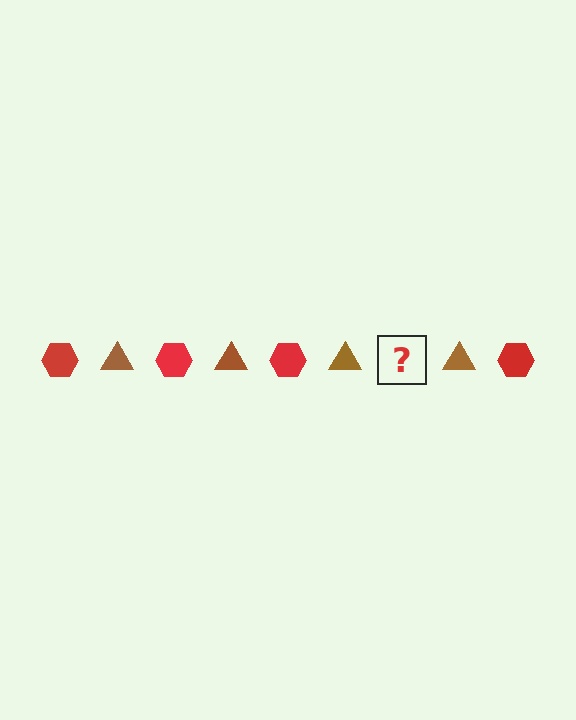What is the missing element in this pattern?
The missing element is a red hexagon.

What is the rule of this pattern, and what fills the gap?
The rule is that the pattern alternates between red hexagon and brown triangle. The gap should be filled with a red hexagon.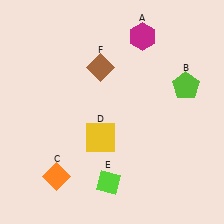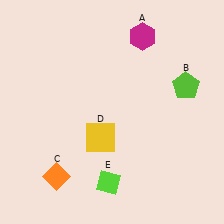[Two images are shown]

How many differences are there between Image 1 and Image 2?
There is 1 difference between the two images.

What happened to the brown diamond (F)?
The brown diamond (F) was removed in Image 2. It was in the top-left area of Image 1.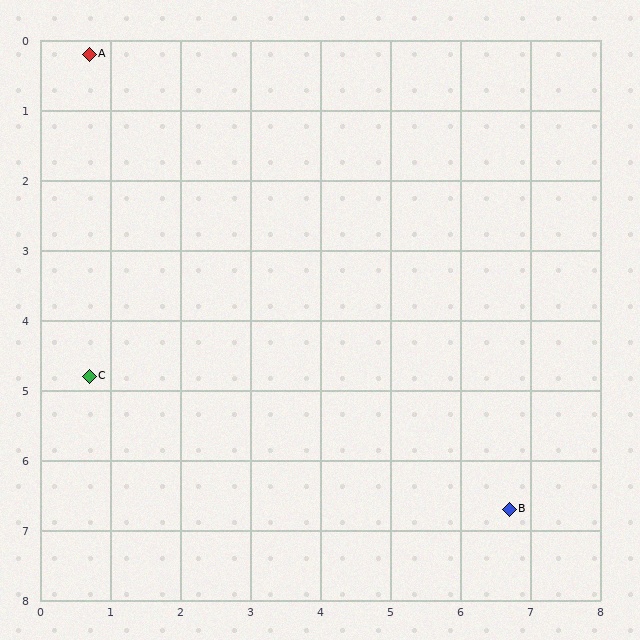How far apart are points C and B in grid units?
Points C and B are about 6.3 grid units apart.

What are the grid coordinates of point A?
Point A is at approximately (0.7, 0.2).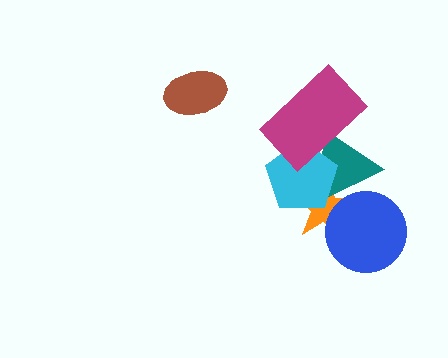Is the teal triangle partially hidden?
Yes, it is partially covered by another shape.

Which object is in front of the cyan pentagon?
The magenta rectangle is in front of the cyan pentagon.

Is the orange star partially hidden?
Yes, it is partially covered by another shape.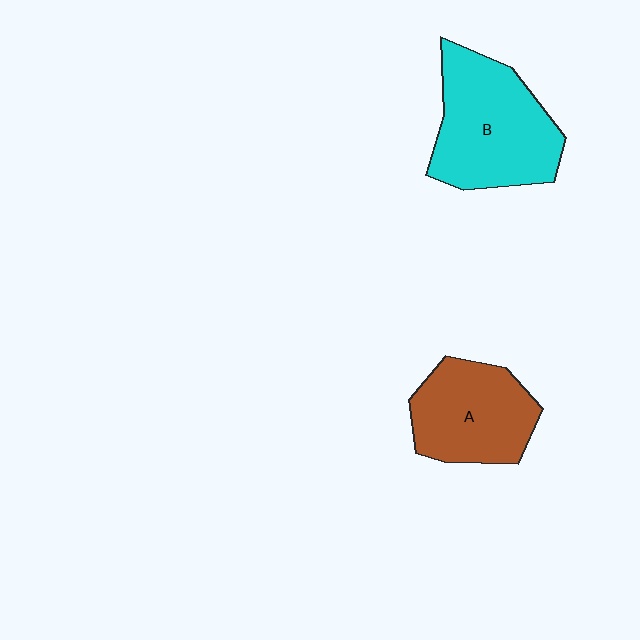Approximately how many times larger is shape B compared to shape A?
Approximately 1.3 times.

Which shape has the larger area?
Shape B (cyan).